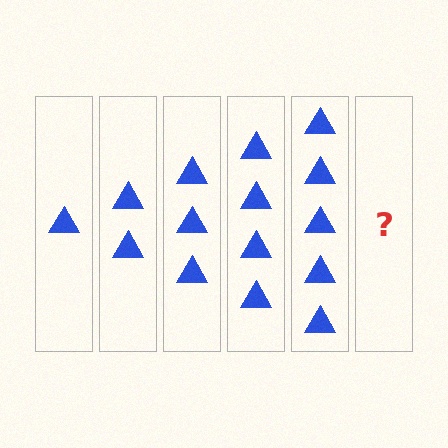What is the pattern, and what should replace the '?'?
The pattern is that each step adds one more triangle. The '?' should be 6 triangles.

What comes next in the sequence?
The next element should be 6 triangles.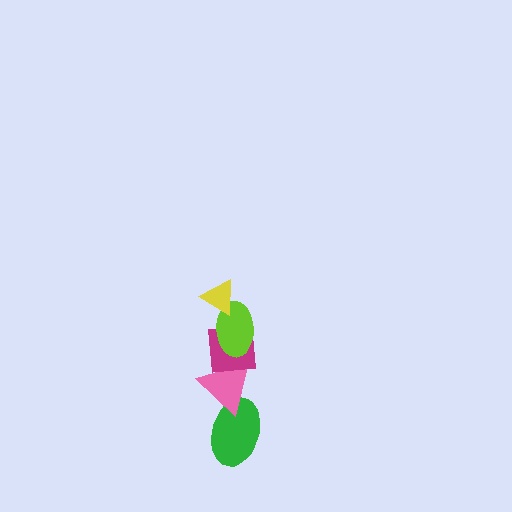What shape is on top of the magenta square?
The lime ellipse is on top of the magenta square.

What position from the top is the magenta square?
The magenta square is 3rd from the top.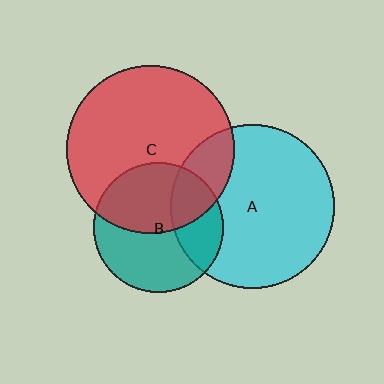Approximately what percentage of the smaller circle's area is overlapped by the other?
Approximately 45%.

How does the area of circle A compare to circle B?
Approximately 1.6 times.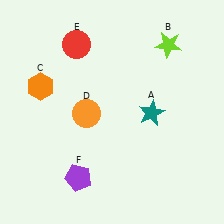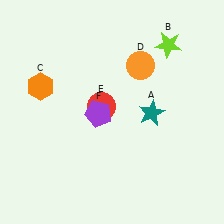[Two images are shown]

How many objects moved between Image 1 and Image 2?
3 objects moved between the two images.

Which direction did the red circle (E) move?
The red circle (E) moved down.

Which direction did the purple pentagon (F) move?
The purple pentagon (F) moved up.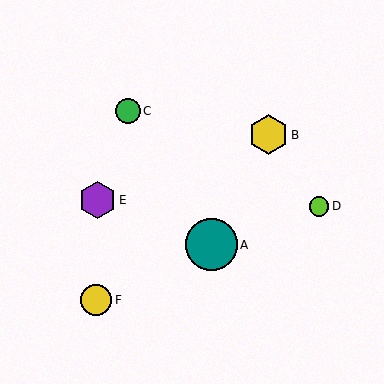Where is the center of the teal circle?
The center of the teal circle is at (211, 245).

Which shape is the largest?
The teal circle (labeled A) is the largest.